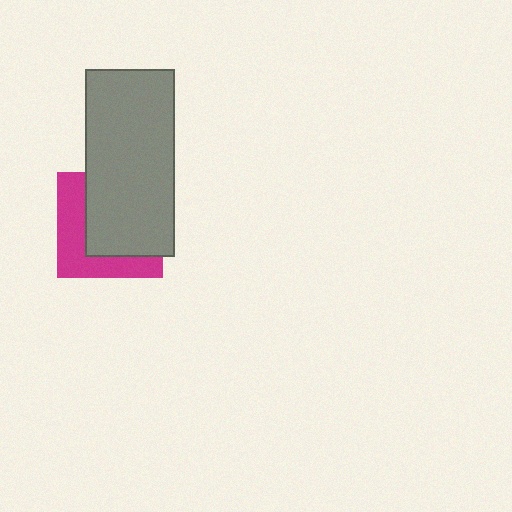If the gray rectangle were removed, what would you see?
You would see the complete magenta square.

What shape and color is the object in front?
The object in front is a gray rectangle.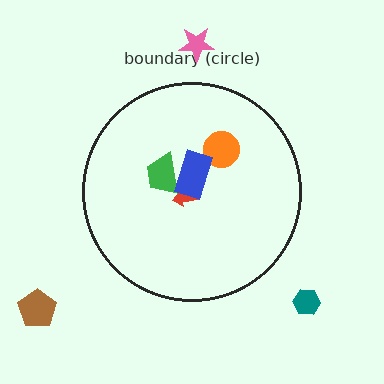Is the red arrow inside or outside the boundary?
Inside.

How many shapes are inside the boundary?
4 inside, 3 outside.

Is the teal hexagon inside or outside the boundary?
Outside.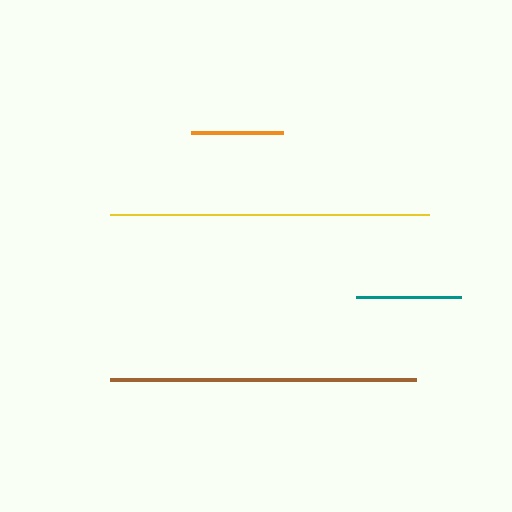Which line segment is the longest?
The yellow line is the longest at approximately 320 pixels.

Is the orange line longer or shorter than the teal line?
The teal line is longer than the orange line.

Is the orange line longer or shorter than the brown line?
The brown line is longer than the orange line.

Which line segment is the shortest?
The orange line is the shortest at approximately 92 pixels.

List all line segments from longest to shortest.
From longest to shortest: yellow, brown, teal, orange.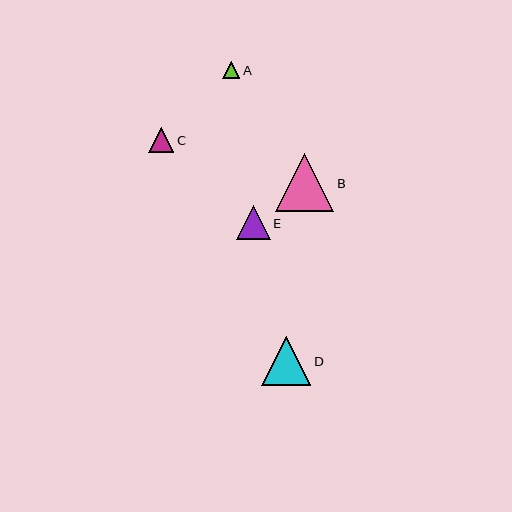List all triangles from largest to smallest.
From largest to smallest: B, D, E, C, A.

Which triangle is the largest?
Triangle B is the largest with a size of approximately 58 pixels.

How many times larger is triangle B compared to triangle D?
Triangle B is approximately 1.2 times the size of triangle D.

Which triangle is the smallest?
Triangle A is the smallest with a size of approximately 17 pixels.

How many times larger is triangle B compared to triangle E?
Triangle B is approximately 1.7 times the size of triangle E.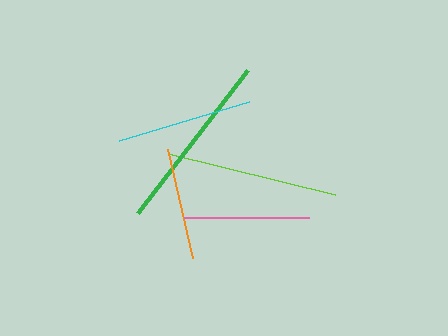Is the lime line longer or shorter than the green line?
The green line is longer than the lime line.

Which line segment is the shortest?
The orange line is the shortest at approximately 112 pixels.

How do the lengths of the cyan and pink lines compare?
The cyan and pink lines are approximately the same length.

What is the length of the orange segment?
The orange segment is approximately 112 pixels long.